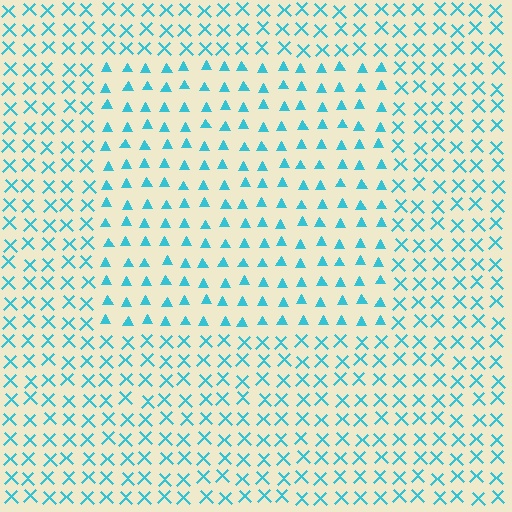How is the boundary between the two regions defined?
The boundary is defined by a change in element shape: triangles inside vs. X marks outside. All elements share the same color and spacing.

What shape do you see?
I see a rectangle.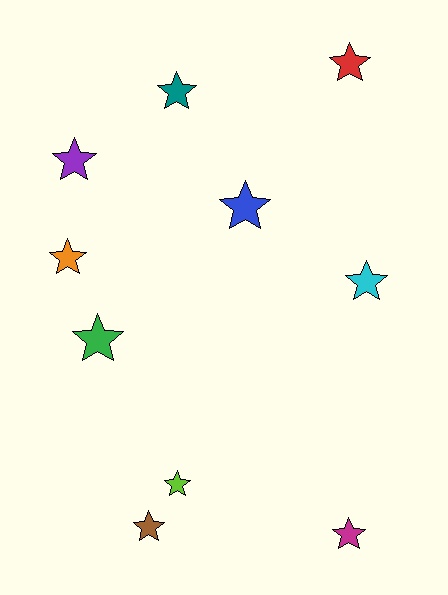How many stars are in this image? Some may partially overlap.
There are 10 stars.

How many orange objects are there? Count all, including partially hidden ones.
There is 1 orange object.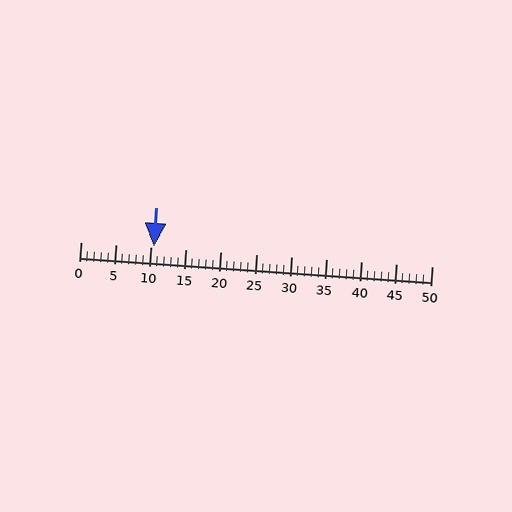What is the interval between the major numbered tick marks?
The major tick marks are spaced 5 units apart.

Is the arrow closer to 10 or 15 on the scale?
The arrow is closer to 10.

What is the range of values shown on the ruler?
The ruler shows values from 0 to 50.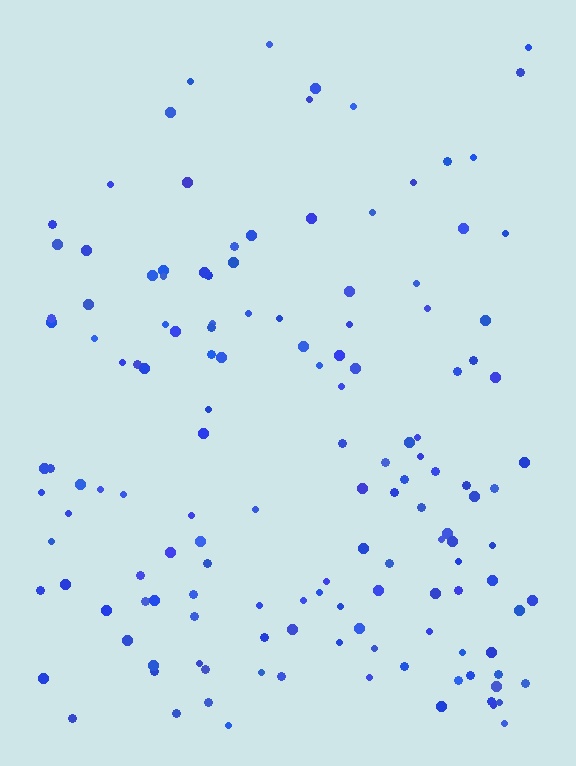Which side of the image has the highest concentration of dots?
The bottom.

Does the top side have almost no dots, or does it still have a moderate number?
Still a moderate number, just noticeably fewer than the bottom.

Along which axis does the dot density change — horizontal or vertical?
Vertical.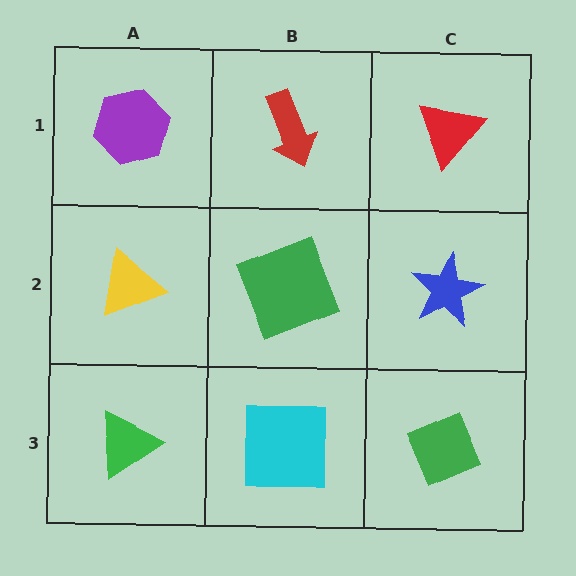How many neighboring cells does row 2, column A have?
3.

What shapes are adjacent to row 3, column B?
A green square (row 2, column B), a green triangle (row 3, column A), a green diamond (row 3, column C).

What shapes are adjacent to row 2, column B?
A red arrow (row 1, column B), a cyan square (row 3, column B), a yellow triangle (row 2, column A), a blue star (row 2, column C).